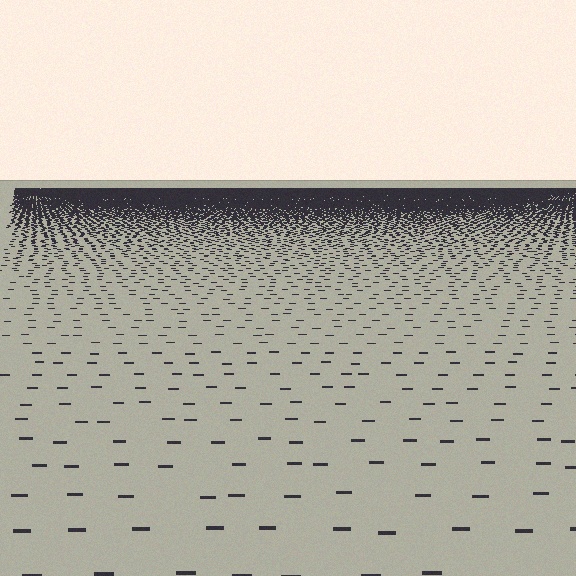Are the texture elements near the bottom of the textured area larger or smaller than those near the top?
Larger. Near the bottom, elements are closer to the viewer and appear at a bigger on-screen size.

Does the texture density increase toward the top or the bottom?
Density increases toward the top.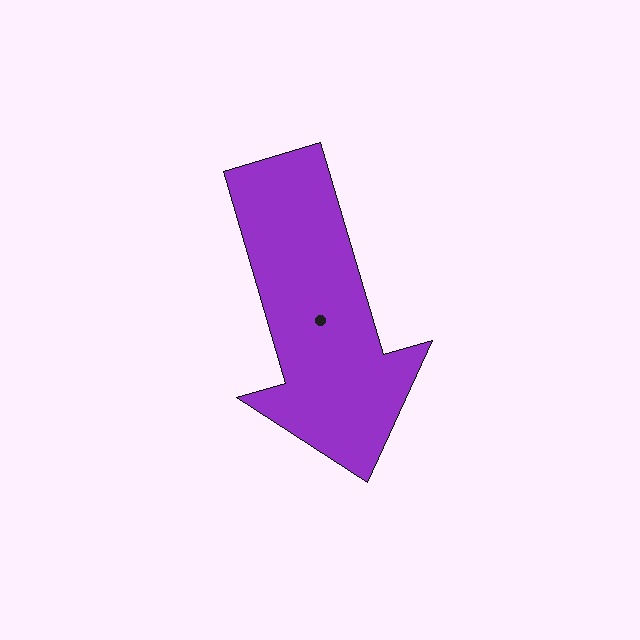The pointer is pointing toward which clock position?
Roughly 5 o'clock.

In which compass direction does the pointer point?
South.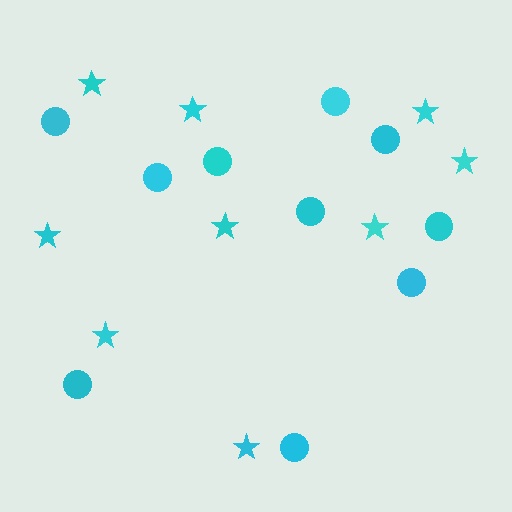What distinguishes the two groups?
There are 2 groups: one group of stars (9) and one group of circles (10).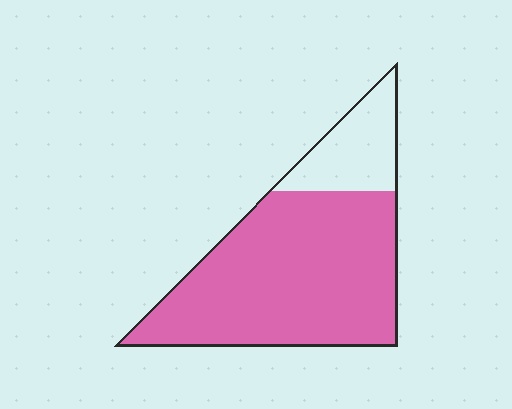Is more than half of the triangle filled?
Yes.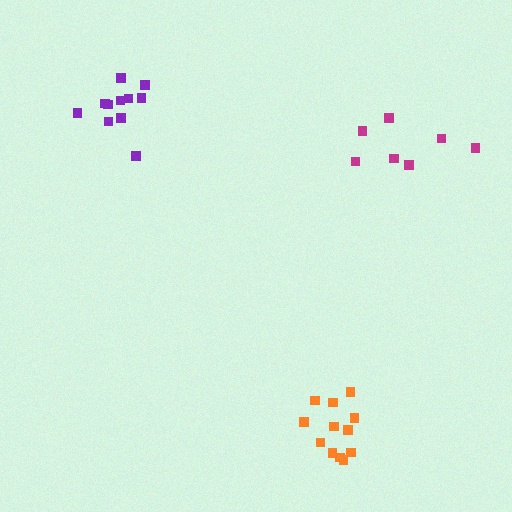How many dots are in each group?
Group 1: 12 dots, Group 2: 7 dots, Group 3: 11 dots (30 total).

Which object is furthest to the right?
The magenta cluster is rightmost.